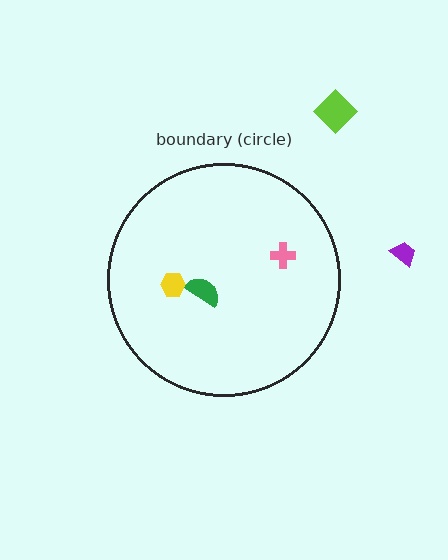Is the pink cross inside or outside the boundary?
Inside.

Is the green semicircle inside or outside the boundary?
Inside.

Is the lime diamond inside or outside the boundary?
Outside.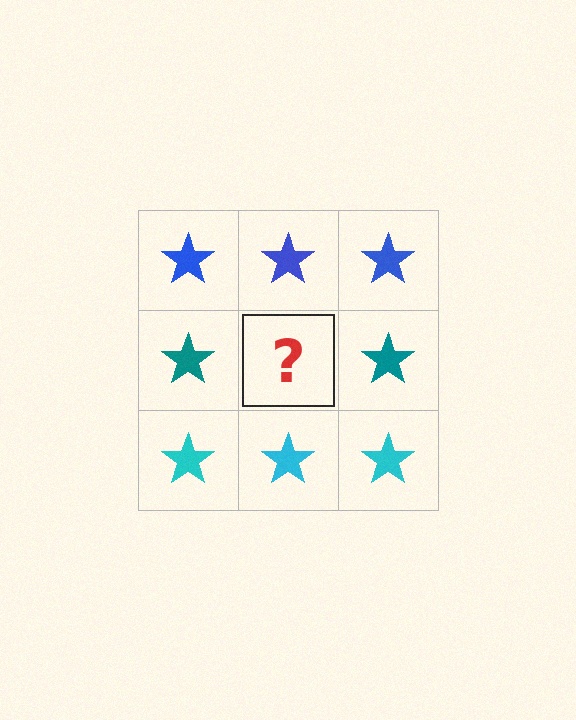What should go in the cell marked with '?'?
The missing cell should contain a teal star.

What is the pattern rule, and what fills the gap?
The rule is that each row has a consistent color. The gap should be filled with a teal star.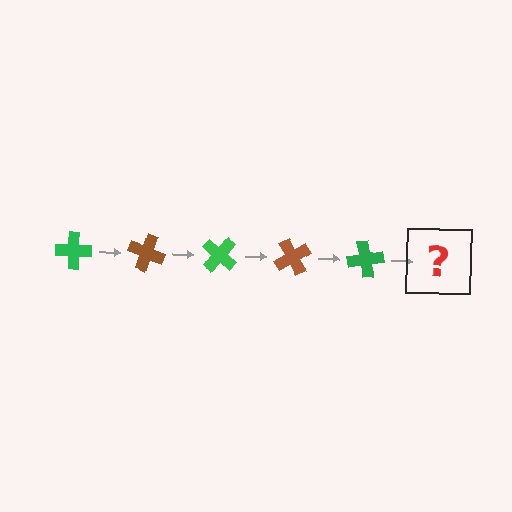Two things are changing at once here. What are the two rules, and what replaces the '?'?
The two rules are that it rotates 20 degrees each step and the color cycles through green and brown. The '?' should be a brown cross, rotated 100 degrees from the start.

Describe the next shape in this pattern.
It should be a brown cross, rotated 100 degrees from the start.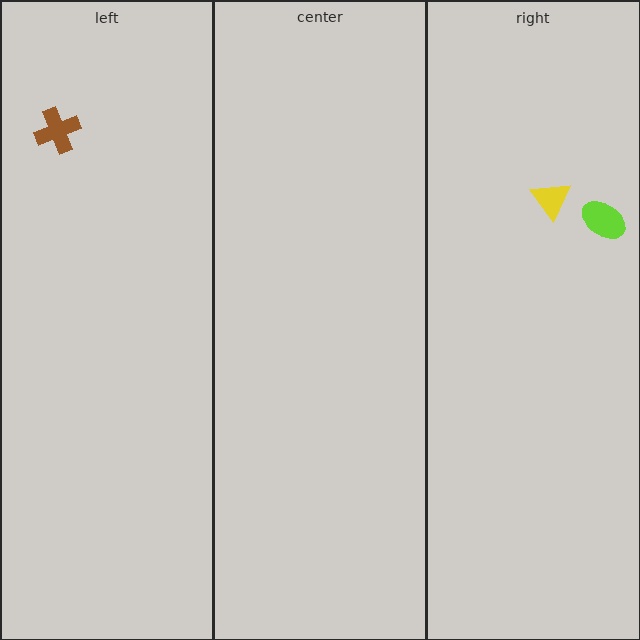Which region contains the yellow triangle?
The right region.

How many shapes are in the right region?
2.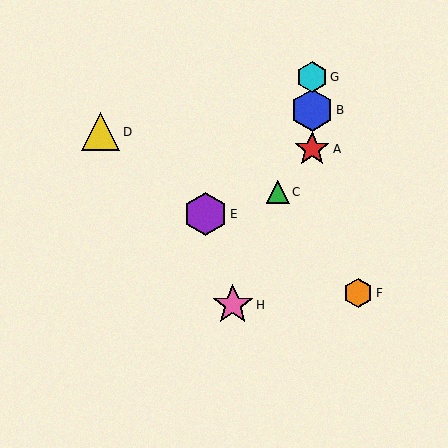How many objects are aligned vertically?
3 objects (A, B, G) are aligned vertically.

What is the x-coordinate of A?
Object A is at x≈312.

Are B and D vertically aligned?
No, B is at x≈312 and D is at x≈101.